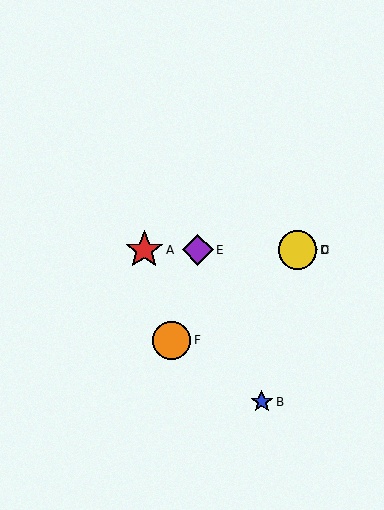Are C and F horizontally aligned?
No, C is at y≈250 and F is at y≈340.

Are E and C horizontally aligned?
Yes, both are at y≈250.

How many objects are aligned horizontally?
4 objects (A, C, D, E) are aligned horizontally.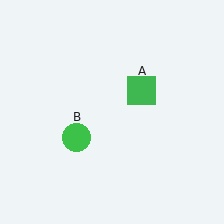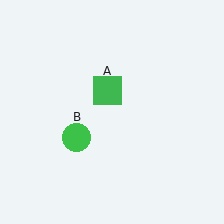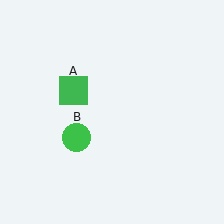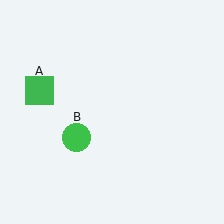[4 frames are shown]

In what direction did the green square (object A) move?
The green square (object A) moved left.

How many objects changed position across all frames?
1 object changed position: green square (object A).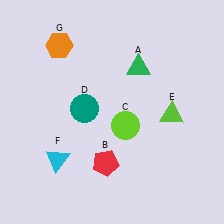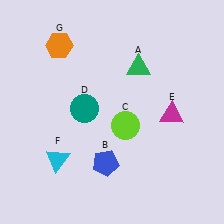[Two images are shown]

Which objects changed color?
B changed from red to blue. E changed from lime to magenta.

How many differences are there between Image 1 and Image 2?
There are 2 differences between the two images.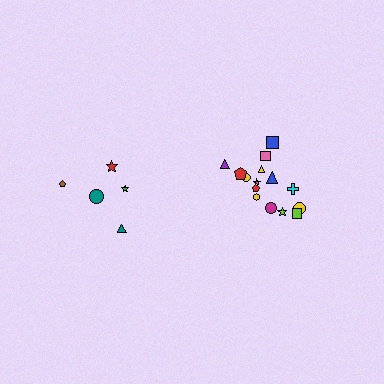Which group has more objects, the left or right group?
The right group.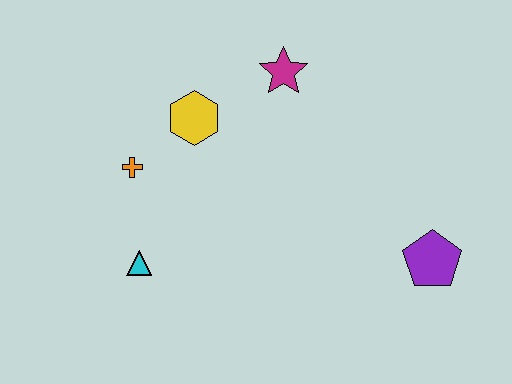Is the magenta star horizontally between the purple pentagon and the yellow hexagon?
Yes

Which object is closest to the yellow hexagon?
The orange cross is closest to the yellow hexagon.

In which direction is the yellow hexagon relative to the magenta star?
The yellow hexagon is to the left of the magenta star.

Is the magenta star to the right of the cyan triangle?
Yes